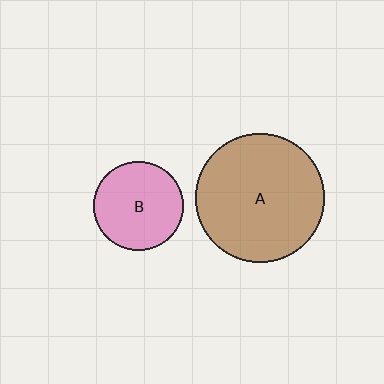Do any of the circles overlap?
No, none of the circles overlap.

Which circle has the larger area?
Circle A (brown).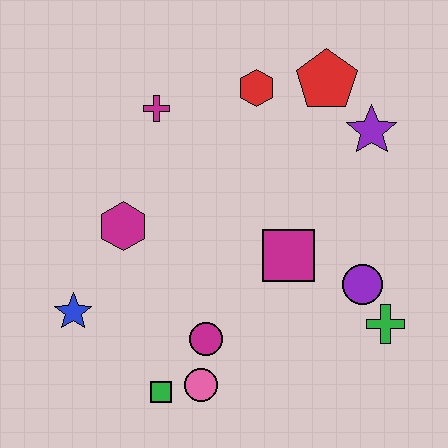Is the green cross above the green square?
Yes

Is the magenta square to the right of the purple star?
No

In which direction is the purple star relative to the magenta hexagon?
The purple star is to the right of the magenta hexagon.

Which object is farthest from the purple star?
The blue star is farthest from the purple star.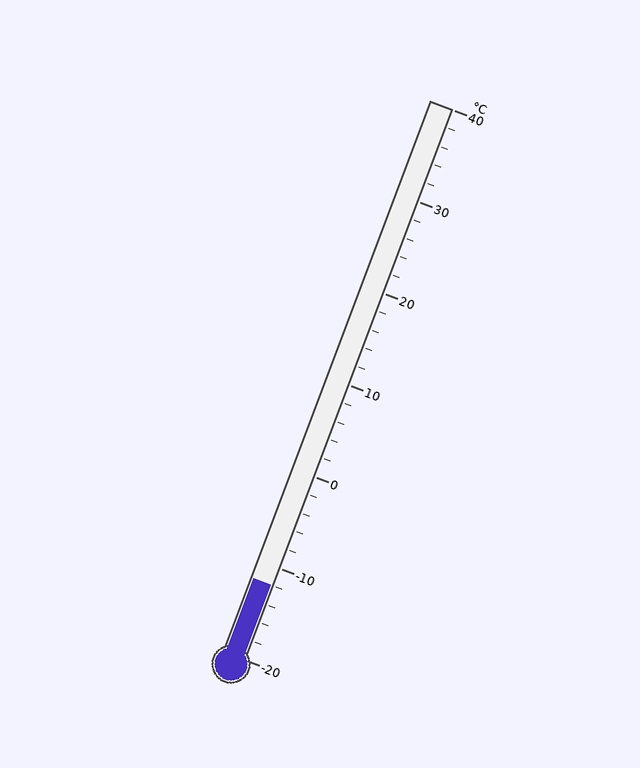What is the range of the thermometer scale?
The thermometer scale ranges from -20°C to 40°C.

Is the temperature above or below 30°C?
The temperature is below 30°C.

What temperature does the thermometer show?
The thermometer shows approximately -12°C.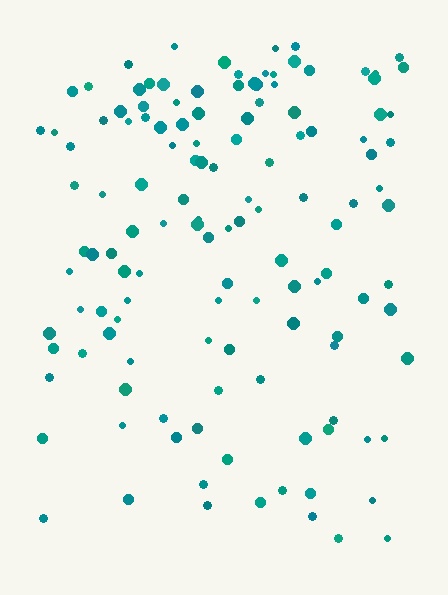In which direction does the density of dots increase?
From bottom to top, with the top side densest.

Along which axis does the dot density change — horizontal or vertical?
Vertical.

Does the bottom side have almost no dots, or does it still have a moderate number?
Still a moderate number, just noticeably fewer than the top.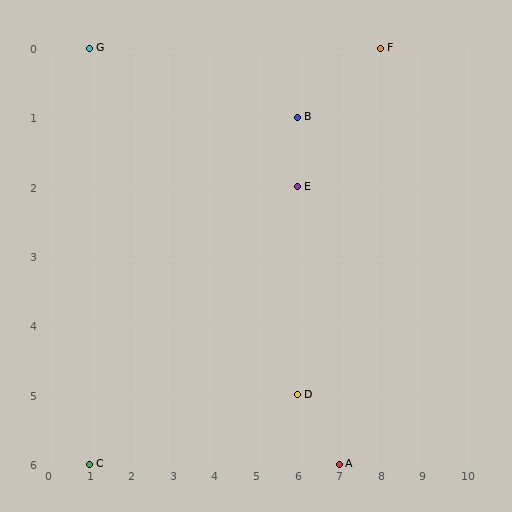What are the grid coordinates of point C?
Point C is at grid coordinates (1, 6).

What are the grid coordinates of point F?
Point F is at grid coordinates (8, 0).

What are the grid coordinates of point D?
Point D is at grid coordinates (6, 5).